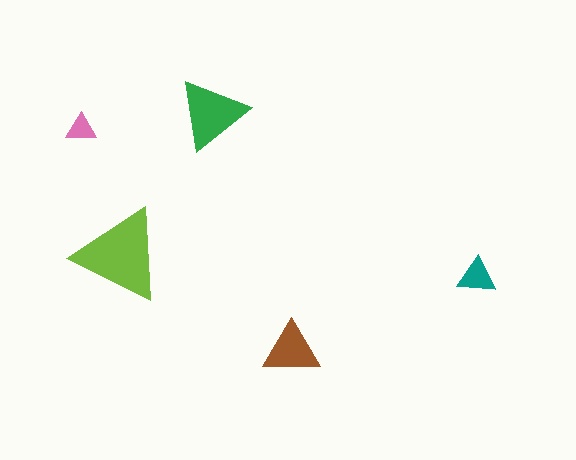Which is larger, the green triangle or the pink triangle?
The green one.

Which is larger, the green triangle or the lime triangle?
The lime one.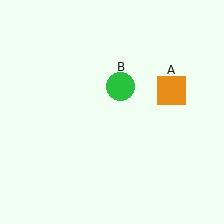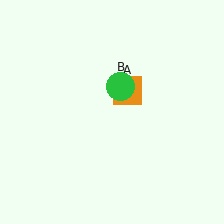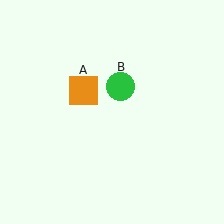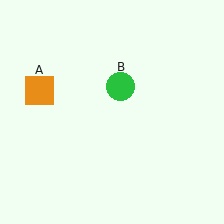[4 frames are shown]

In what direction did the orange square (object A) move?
The orange square (object A) moved left.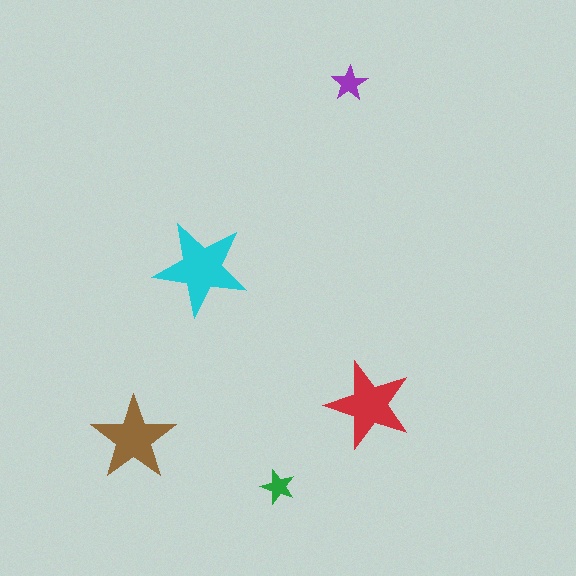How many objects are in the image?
There are 5 objects in the image.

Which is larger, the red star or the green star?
The red one.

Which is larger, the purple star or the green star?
The purple one.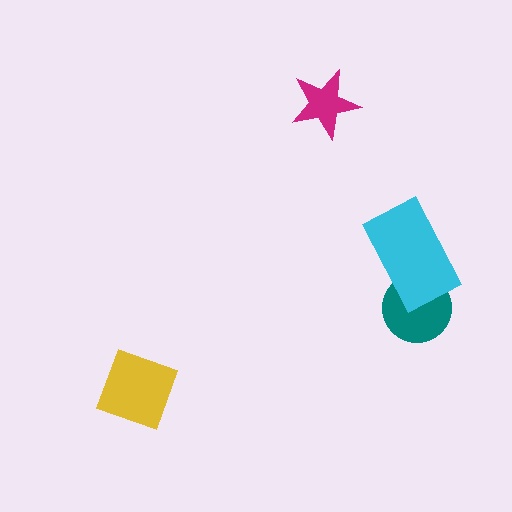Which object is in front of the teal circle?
The cyan rectangle is in front of the teal circle.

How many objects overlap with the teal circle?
1 object overlaps with the teal circle.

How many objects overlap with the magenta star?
0 objects overlap with the magenta star.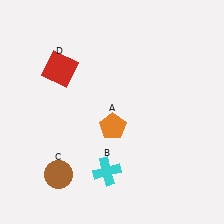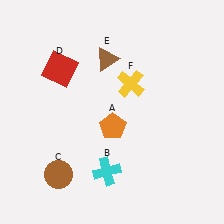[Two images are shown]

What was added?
A brown triangle (E), a yellow cross (F) were added in Image 2.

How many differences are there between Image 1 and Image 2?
There are 2 differences between the two images.